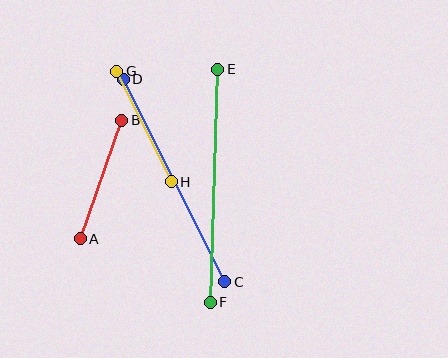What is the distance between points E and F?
The distance is approximately 233 pixels.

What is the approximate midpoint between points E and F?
The midpoint is at approximately (214, 186) pixels.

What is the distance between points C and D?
The distance is approximately 227 pixels.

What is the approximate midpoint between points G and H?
The midpoint is at approximately (144, 127) pixels.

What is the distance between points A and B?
The distance is approximately 125 pixels.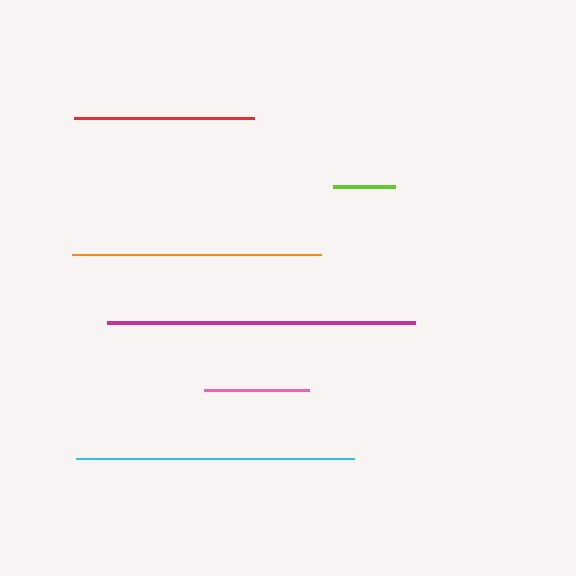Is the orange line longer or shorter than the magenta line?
The magenta line is longer than the orange line.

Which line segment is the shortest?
The lime line is the shortest at approximately 62 pixels.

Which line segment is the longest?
The magenta line is the longest at approximately 308 pixels.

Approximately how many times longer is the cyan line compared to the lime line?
The cyan line is approximately 4.5 times the length of the lime line.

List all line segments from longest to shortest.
From longest to shortest: magenta, cyan, orange, red, pink, lime.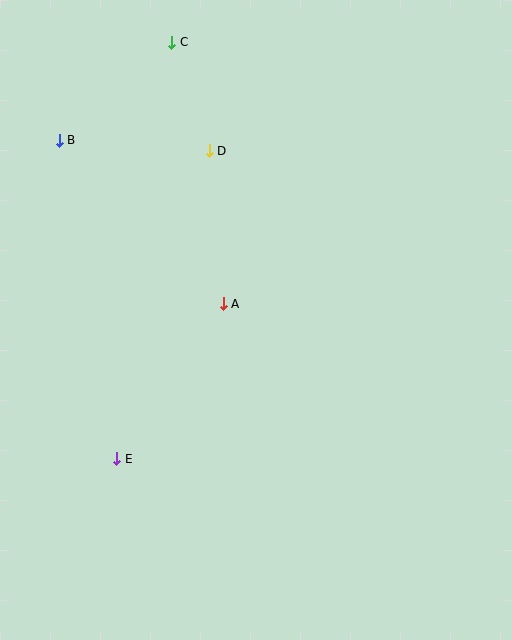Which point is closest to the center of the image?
Point A at (223, 304) is closest to the center.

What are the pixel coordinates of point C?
Point C is at (172, 42).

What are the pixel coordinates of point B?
Point B is at (59, 140).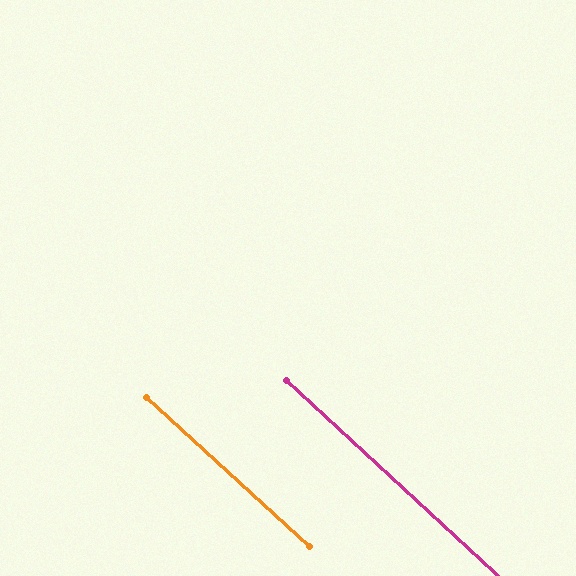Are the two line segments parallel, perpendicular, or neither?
Parallel — their directions differ by only 0.2°.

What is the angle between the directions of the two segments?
Approximately 0 degrees.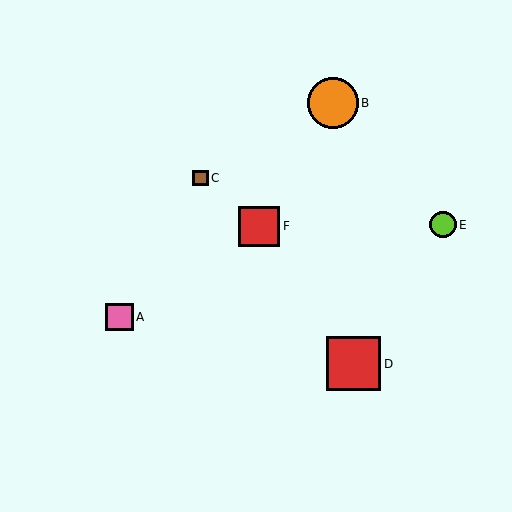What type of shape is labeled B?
Shape B is an orange circle.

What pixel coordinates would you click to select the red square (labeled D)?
Click at (354, 364) to select the red square D.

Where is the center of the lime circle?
The center of the lime circle is at (443, 225).